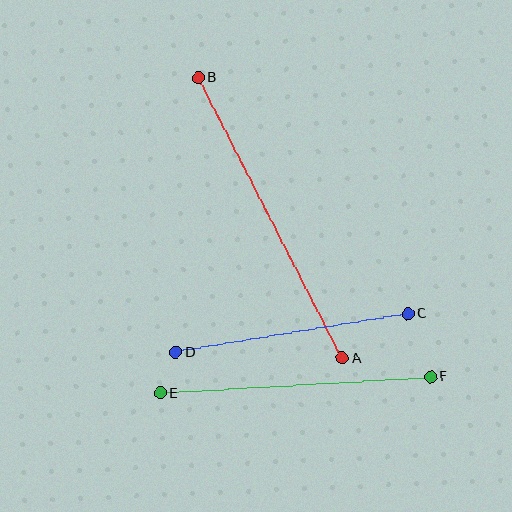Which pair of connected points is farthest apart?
Points A and B are farthest apart.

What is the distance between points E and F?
The distance is approximately 271 pixels.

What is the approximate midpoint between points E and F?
The midpoint is at approximately (295, 385) pixels.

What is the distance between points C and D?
The distance is approximately 235 pixels.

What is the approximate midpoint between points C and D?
The midpoint is at approximately (292, 333) pixels.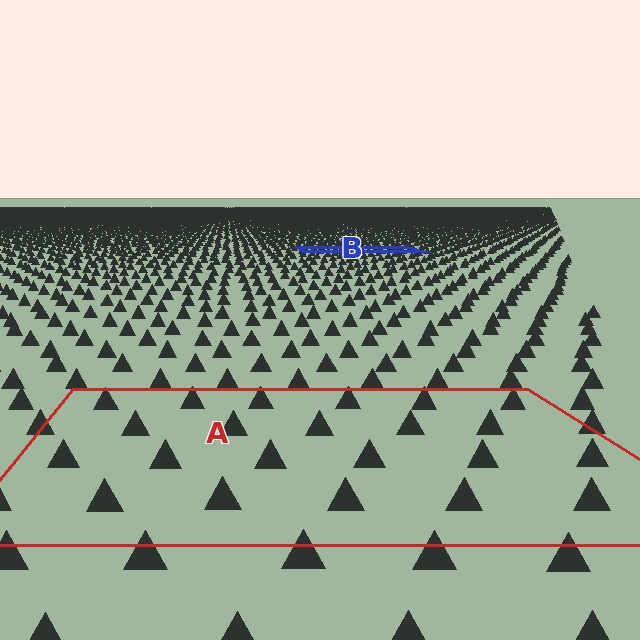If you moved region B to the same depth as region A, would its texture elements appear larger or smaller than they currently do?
They would appear larger. At a closer depth, the same texture elements are projected at a bigger on-screen size.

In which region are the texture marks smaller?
The texture marks are smaller in region B, because it is farther away.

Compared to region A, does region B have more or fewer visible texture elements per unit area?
Region B has more texture elements per unit area — they are packed more densely because it is farther away.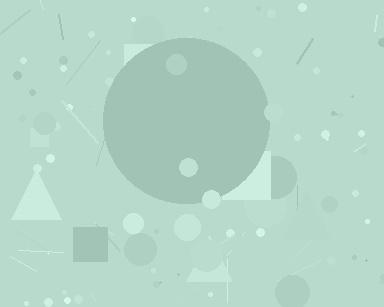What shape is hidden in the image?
A circle is hidden in the image.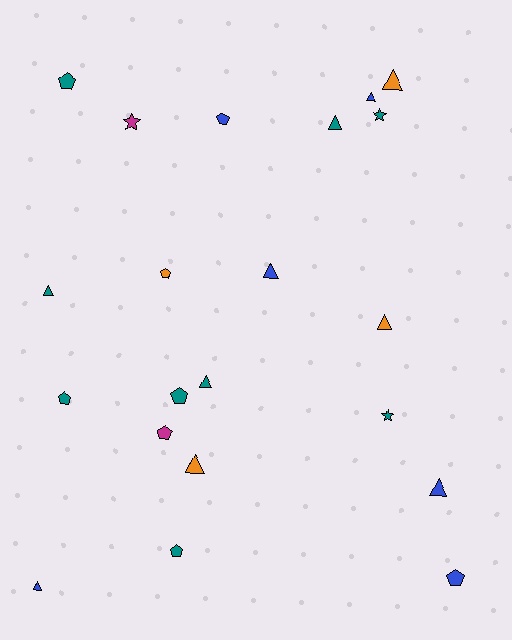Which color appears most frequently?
Teal, with 9 objects.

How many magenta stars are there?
There is 1 magenta star.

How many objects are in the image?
There are 21 objects.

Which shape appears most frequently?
Triangle, with 10 objects.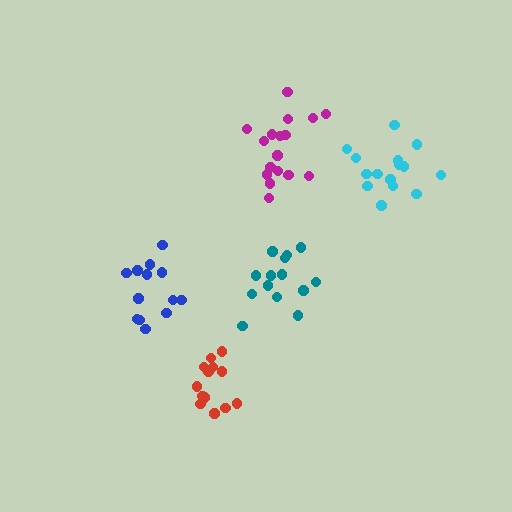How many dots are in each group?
Group 1: 13 dots, Group 2: 13 dots, Group 3: 17 dots, Group 4: 15 dots, Group 5: 14 dots (72 total).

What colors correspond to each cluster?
The clusters are colored: red, blue, magenta, cyan, teal.